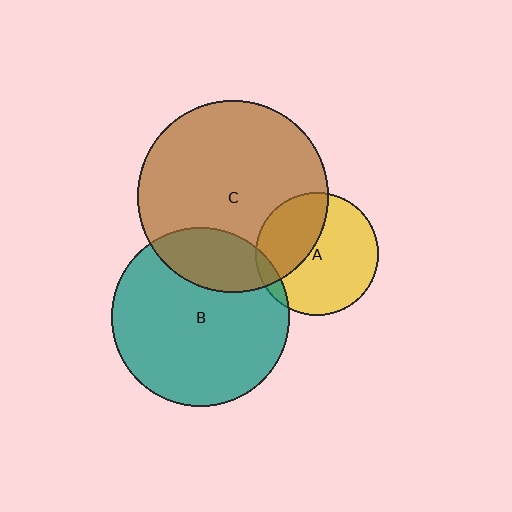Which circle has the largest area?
Circle C (brown).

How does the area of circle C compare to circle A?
Approximately 2.4 times.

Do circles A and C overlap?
Yes.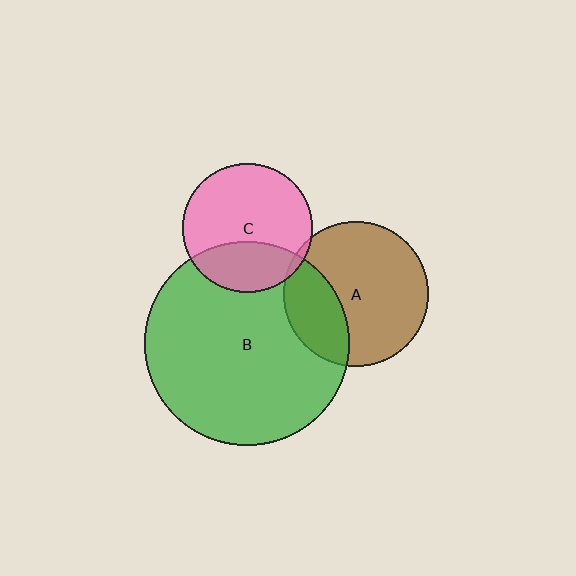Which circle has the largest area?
Circle B (green).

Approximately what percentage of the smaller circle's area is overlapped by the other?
Approximately 30%.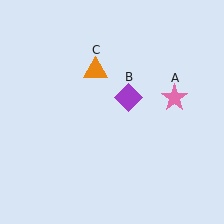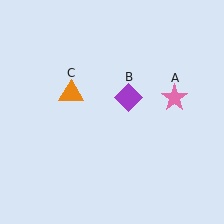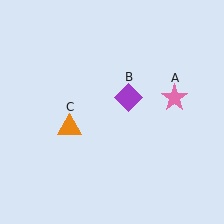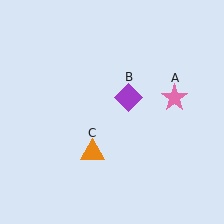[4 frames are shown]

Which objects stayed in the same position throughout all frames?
Pink star (object A) and purple diamond (object B) remained stationary.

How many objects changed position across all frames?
1 object changed position: orange triangle (object C).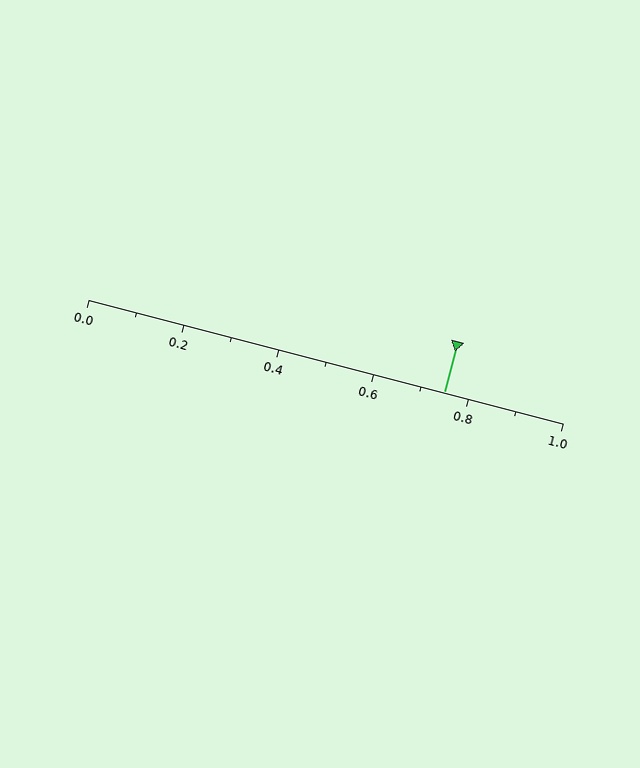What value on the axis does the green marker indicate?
The marker indicates approximately 0.75.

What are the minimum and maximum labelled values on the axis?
The axis runs from 0.0 to 1.0.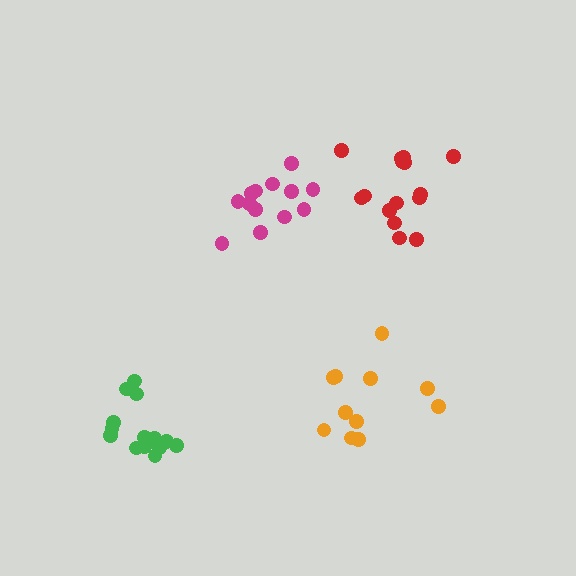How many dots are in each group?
Group 1: 14 dots, Group 2: 13 dots, Group 3: 15 dots, Group 4: 11 dots (53 total).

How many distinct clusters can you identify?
There are 4 distinct clusters.